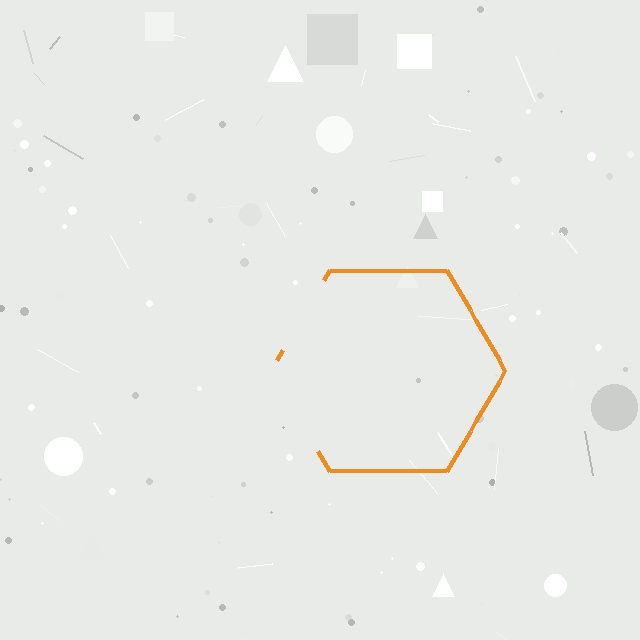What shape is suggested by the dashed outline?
The dashed outline suggests a hexagon.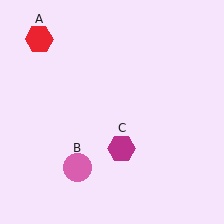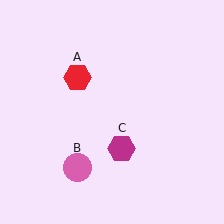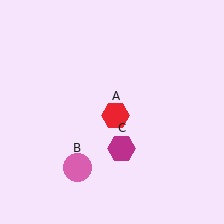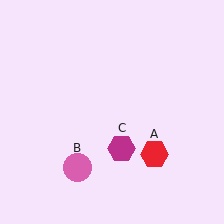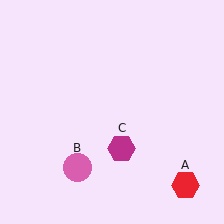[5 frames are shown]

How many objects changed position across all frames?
1 object changed position: red hexagon (object A).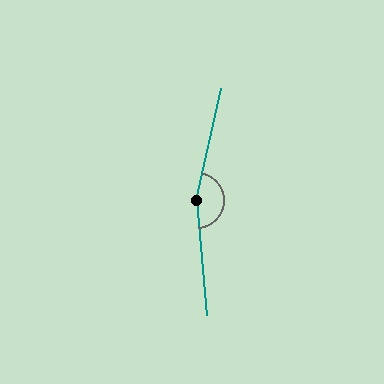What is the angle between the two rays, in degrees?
Approximately 163 degrees.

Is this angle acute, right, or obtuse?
It is obtuse.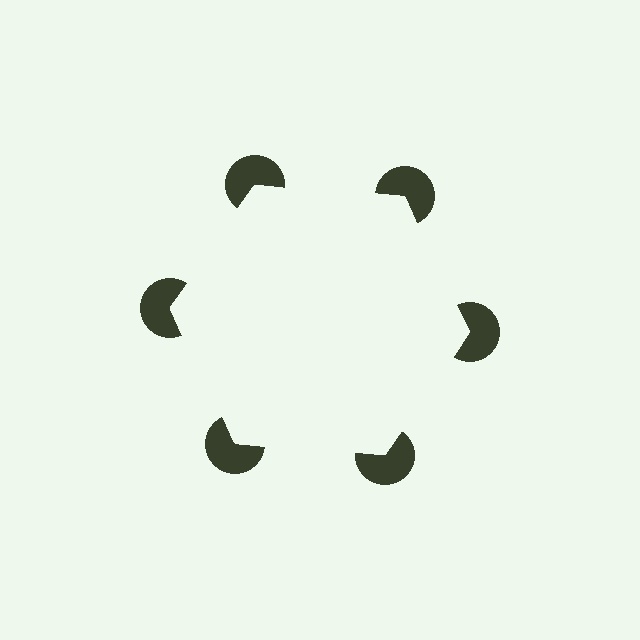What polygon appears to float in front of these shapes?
An illusory hexagon — its edges are inferred from the aligned wedge cuts in the pac-man discs, not physically drawn.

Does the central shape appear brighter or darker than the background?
It typically appears slightly brighter than the background, even though no actual brightness change is drawn.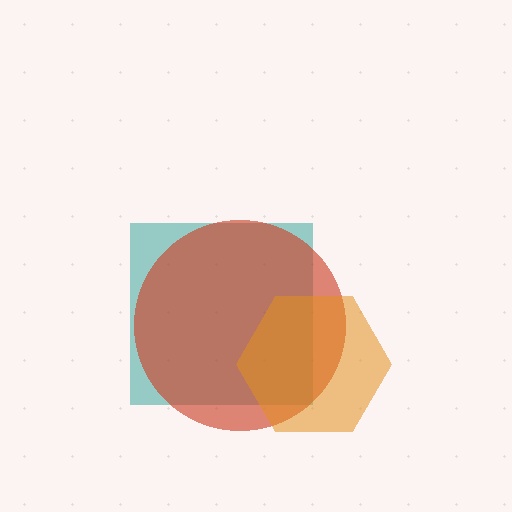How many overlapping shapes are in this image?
There are 3 overlapping shapes in the image.